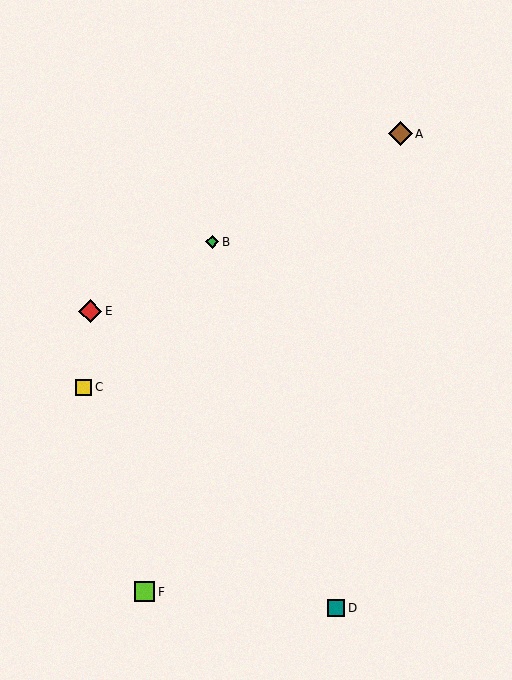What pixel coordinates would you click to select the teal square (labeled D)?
Click at (336, 608) to select the teal square D.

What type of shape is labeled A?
Shape A is a brown diamond.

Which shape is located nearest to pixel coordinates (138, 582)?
The lime square (labeled F) at (144, 592) is nearest to that location.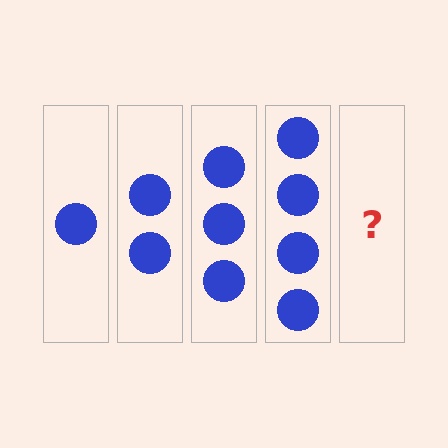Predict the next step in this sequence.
The next step is 5 circles.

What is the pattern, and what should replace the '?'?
The pattern is that each step adds one more circle. The '?' should be 5 circles.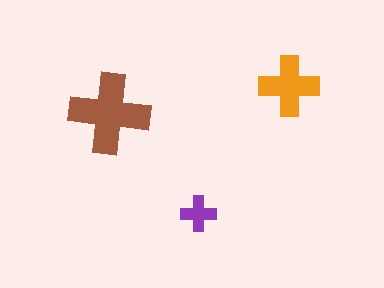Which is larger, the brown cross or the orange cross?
The brown one.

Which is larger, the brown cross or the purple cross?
The brown one.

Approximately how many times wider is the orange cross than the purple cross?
About 1.5 times wider.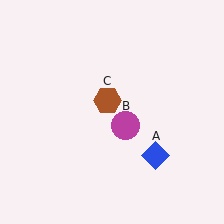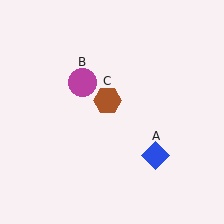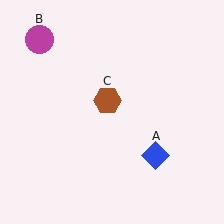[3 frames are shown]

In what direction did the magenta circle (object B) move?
The magenta circle (object B) moved up and to the left.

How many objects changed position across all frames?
1 object changed position: magenta circle (object B).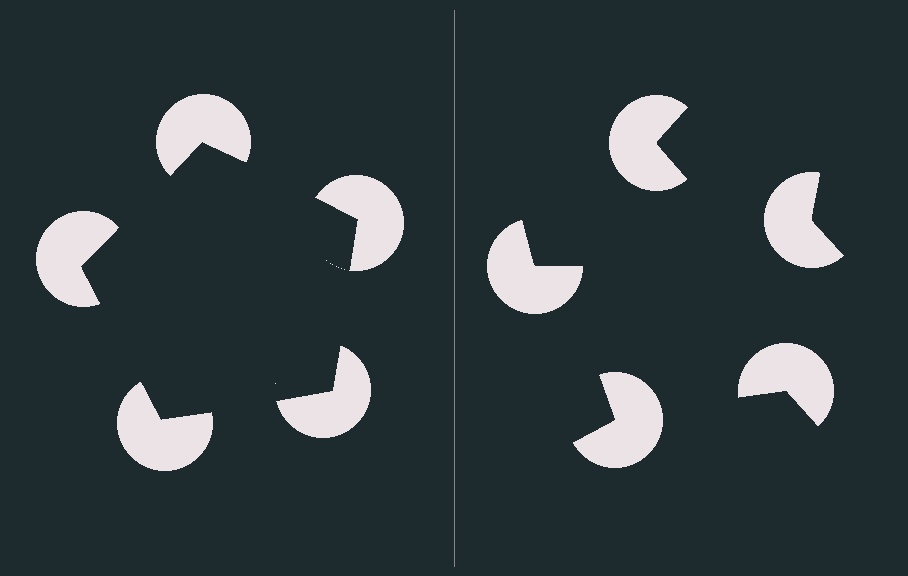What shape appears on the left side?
An illusory pentagon.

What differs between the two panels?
The pac-man discs are positioned identically on both sides; only the wedge orientations differ. On the left they align to a pentagon; on the right they are misaligned.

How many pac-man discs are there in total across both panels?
10 — 5 on each side.